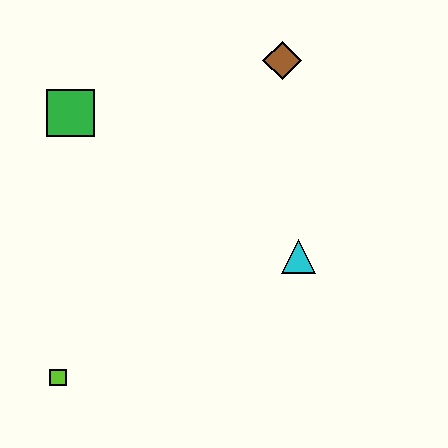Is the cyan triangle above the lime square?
Yes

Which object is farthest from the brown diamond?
The lime square is farthest from the brown diamond.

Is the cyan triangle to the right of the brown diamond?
Yes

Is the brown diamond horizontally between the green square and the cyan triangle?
Yes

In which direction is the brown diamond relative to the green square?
The brown diamond is to the right of the green square.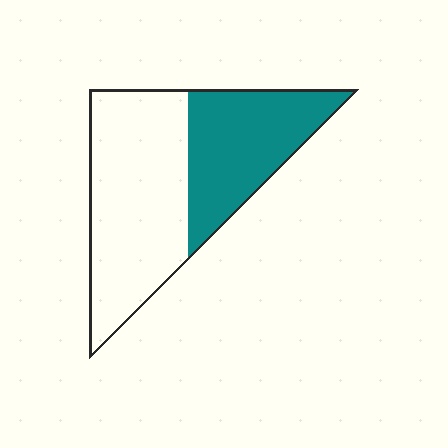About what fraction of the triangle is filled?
About two fifths (2/5).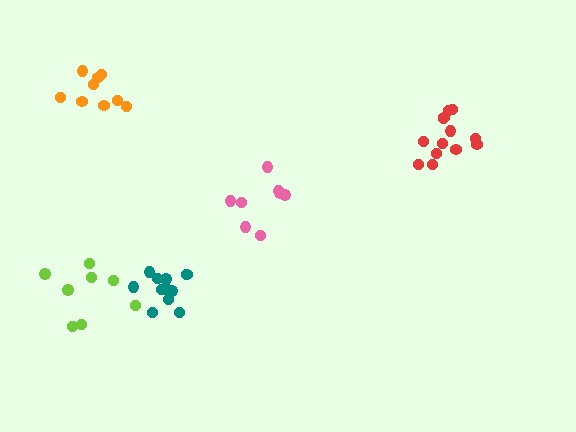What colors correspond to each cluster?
The clusters are colored: teal, orange, red, lime, pink.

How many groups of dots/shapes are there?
There are 5 groups.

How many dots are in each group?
Group 1: 12 dots, Group 2: 9 dots, Group 3: 13 dots, Group 4: 8 dots, Group 5: 8 dots (50 total).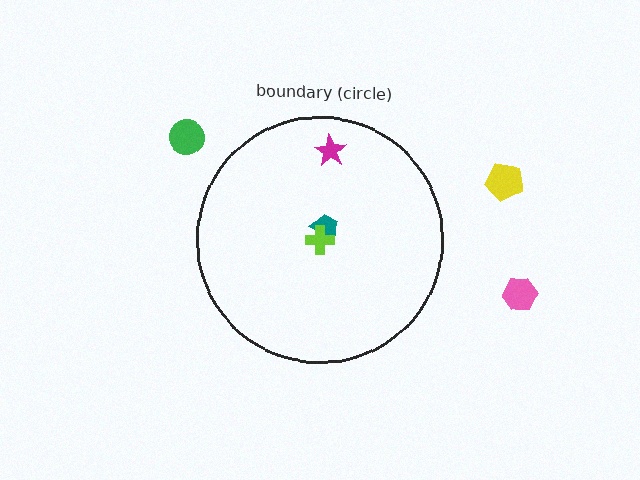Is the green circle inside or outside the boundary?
Outside.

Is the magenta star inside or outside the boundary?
Inside.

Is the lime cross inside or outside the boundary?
Inside.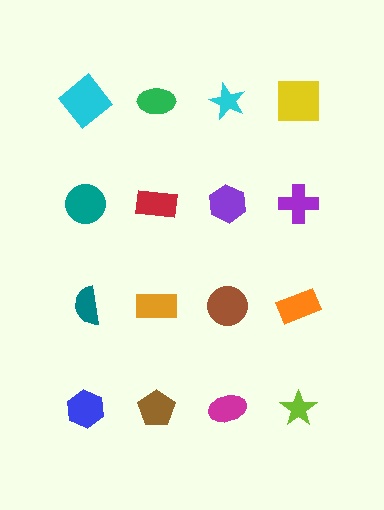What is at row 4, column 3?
A magenta ellipse.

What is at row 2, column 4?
A purple cross.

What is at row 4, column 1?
A blue hexagon.